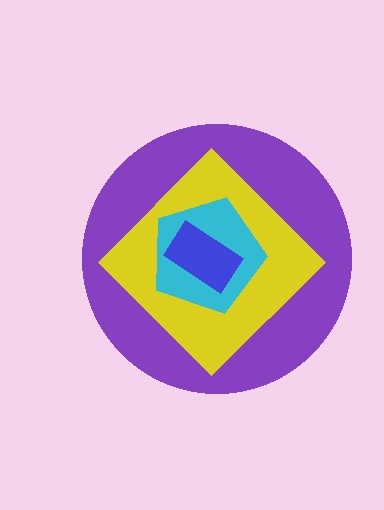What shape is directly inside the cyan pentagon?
The blue rectangle.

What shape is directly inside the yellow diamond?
The cyan pentagon.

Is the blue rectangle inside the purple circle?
Yes.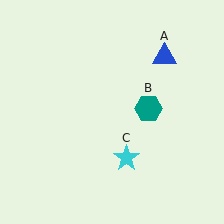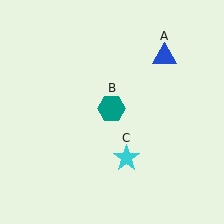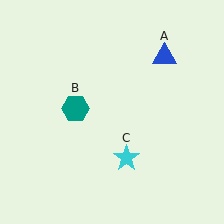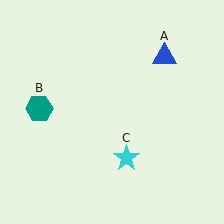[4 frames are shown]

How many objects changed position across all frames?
1 object changed position: teal hexagon (object B).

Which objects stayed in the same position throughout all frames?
Blue triangle (object A) and cyan star (object C) remained stationary.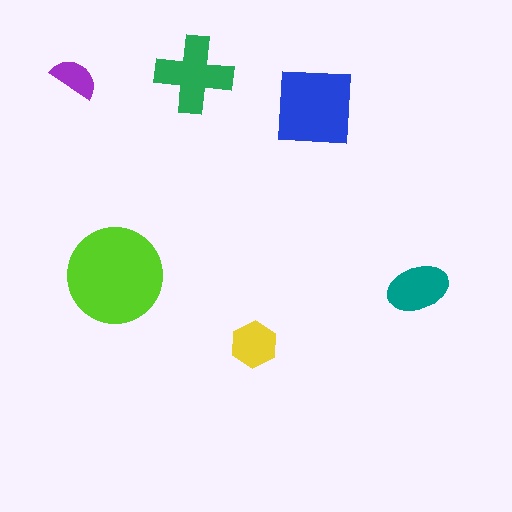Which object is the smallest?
The purple semicircle.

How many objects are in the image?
There are 6 objects in the image.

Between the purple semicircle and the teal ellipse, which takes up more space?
The teal ellipse.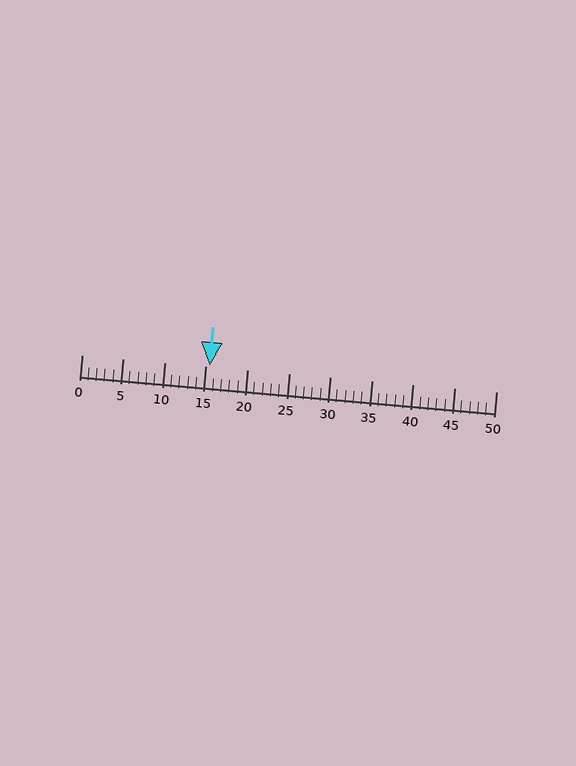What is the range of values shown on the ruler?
The ruler shows values from 0 to 50.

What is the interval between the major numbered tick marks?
The major tick marks are spaced 5 units apart.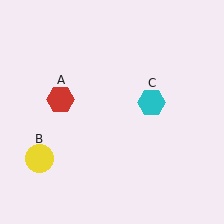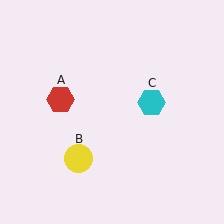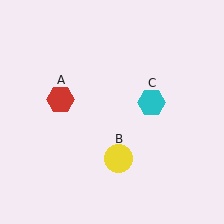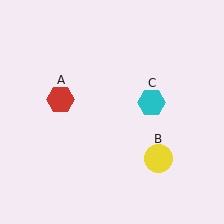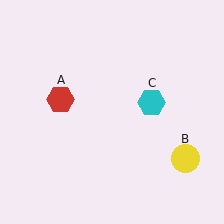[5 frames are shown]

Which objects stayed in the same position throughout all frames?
Red hexagon (object A) and cyan hexagon (object C) remained stationary.